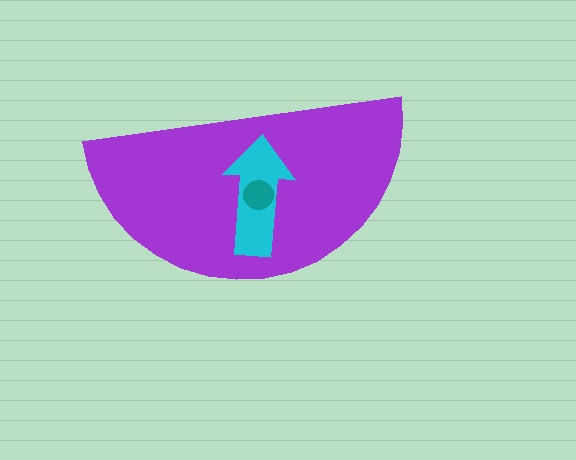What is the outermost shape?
The purple semicircle.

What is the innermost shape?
The teal circle.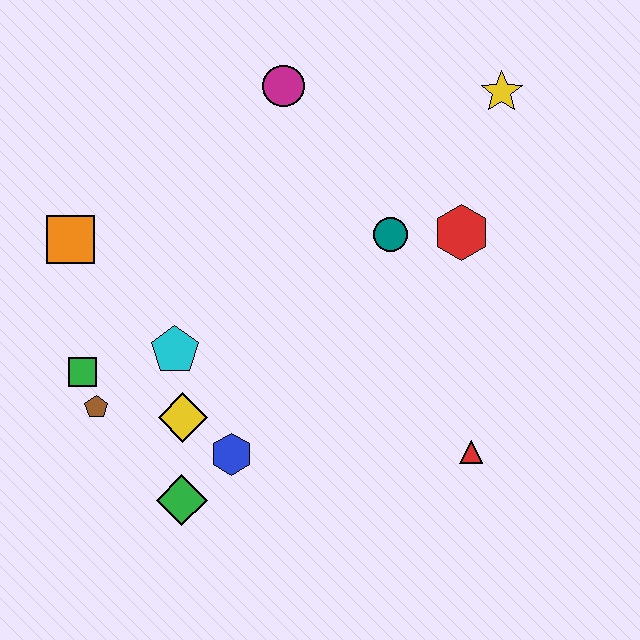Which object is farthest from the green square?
The yellow star is farthest from the green square.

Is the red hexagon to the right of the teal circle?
Yes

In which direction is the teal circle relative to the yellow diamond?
The teal circle is to the right of the yellow diamond.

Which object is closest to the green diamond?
The blue hexagon is closest to the green diamond.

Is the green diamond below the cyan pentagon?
Yes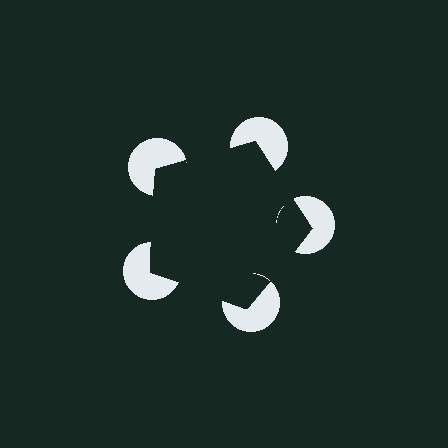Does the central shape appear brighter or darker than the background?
It typically appears slightly darker than the background, even though no actual brightness change is drawn.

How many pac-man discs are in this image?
There are 5 — one at each vertex of the illusory pentagon.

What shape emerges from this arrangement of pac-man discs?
An illusory pentagon — its edges are inferred from the aligned wedge cuts in the pac-man discs, not physically drawn.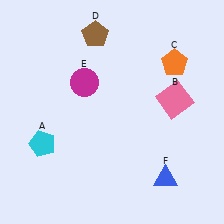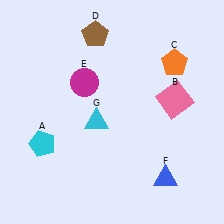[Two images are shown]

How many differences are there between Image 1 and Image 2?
There is 1 difference between the two images.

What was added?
A cyan triangle (G) was added in Image 2.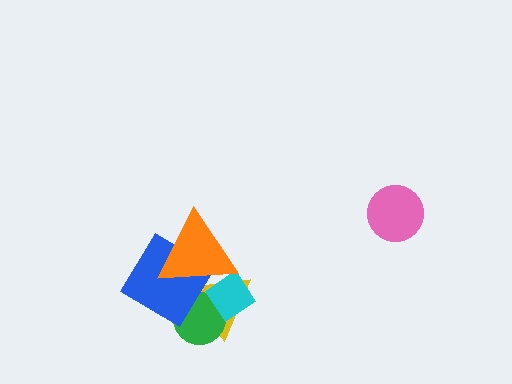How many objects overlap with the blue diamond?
4 objects overlap with the blue diamond.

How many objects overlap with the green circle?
3 objects overlap with the green circle.